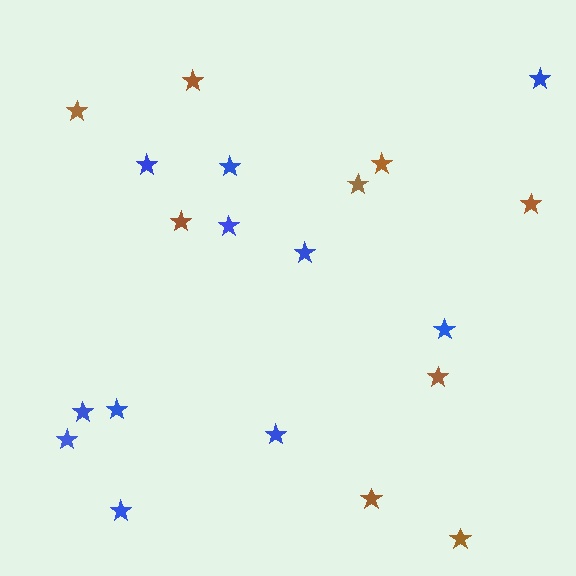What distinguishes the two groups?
There are 2 groups: one group of brown stars (9) and one group of blue stars (11).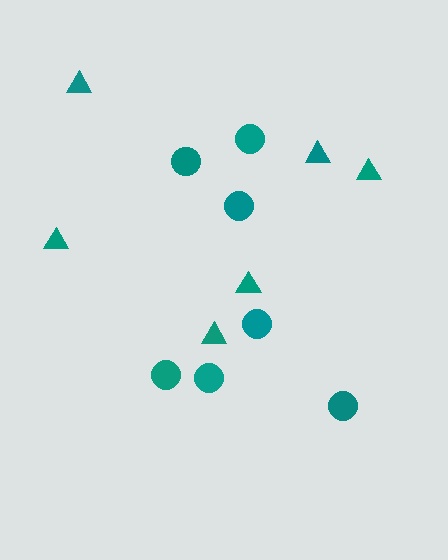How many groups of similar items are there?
There are 2 groups: one group of circles (7) and one group of triangles (6).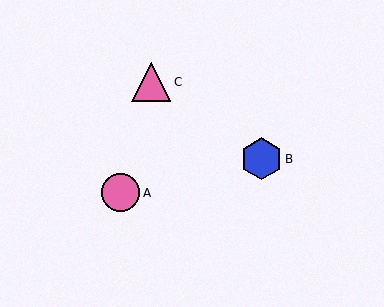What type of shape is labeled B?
Shape B is a blue hexagon.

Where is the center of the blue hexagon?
The center of the blue hexagon is at (261, 159).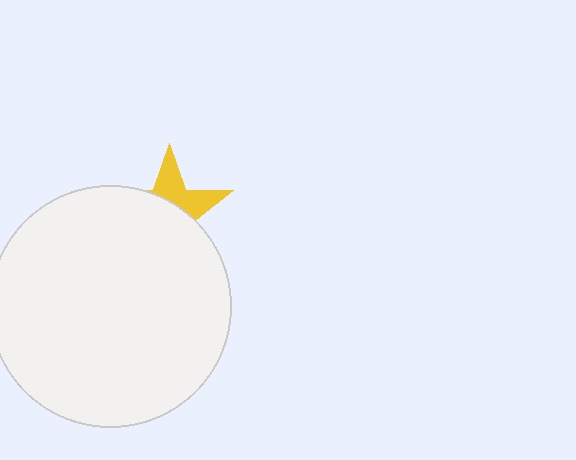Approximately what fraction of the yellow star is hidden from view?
Roughly 64% of the yellow star is hidden behind the white circle.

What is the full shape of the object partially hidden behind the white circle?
The partially hidden object is a yellow star.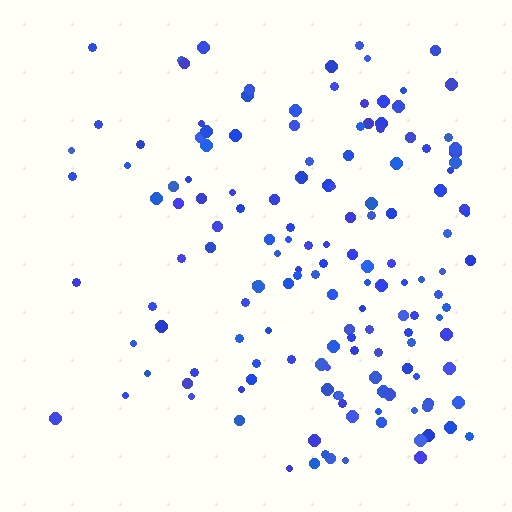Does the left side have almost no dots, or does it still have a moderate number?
Still a moderate number, just noticeably fewer than the right.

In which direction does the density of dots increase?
From left to right, with the right side densest.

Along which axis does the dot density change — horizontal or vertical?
Horizontal.